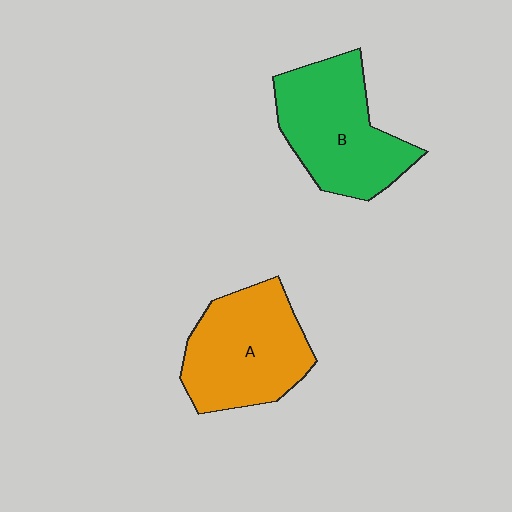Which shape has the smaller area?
Shape A (orange).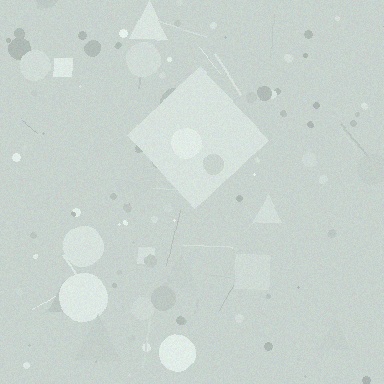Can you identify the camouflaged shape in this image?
The camouflaged shape is a diamond.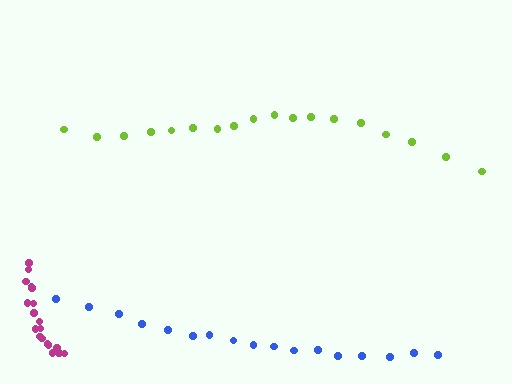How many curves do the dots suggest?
There are 3 distinct paths.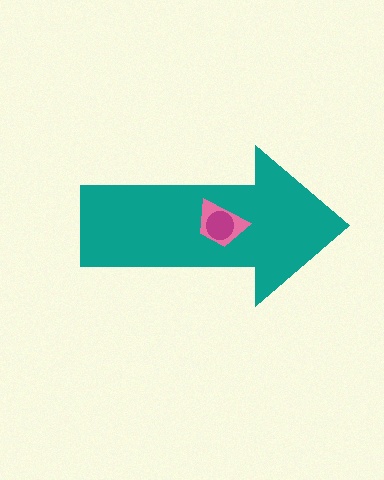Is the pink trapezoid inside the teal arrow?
Yes.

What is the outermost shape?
The teal arrow.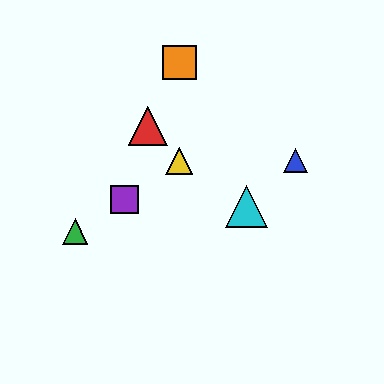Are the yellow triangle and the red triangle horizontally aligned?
No, the yellow triangle is at y≈161 and the red triangle is at y≈126.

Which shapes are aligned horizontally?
The blue triangle, the yellow triangle are aligned horizontally.